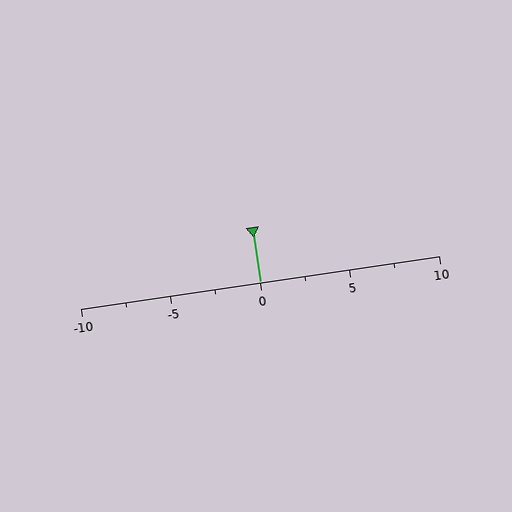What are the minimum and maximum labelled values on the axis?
The axis runs from -10 to 10.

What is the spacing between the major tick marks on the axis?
The major ticks are spaced 5 apart.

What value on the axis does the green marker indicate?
The marker indicates approximately 0.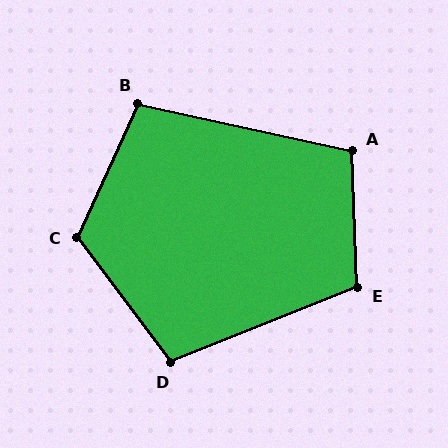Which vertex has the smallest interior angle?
B, at approximately 102 degrees.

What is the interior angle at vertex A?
Approximately 104 degrees (obtuse).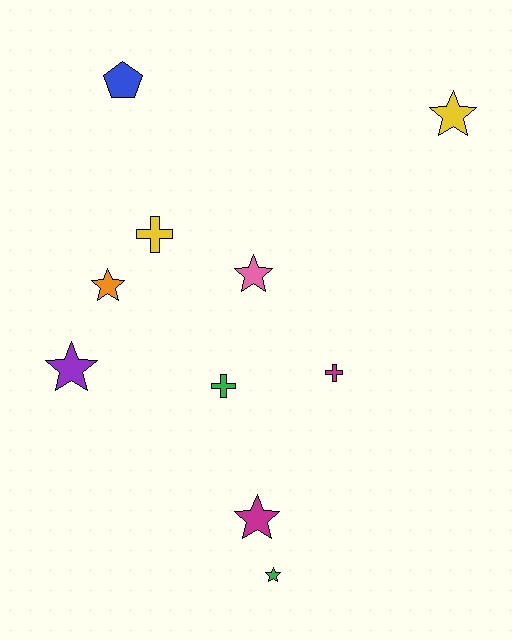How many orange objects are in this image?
There is 1 orange object.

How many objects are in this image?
There are 10 objects.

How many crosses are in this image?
There are 3 crosses.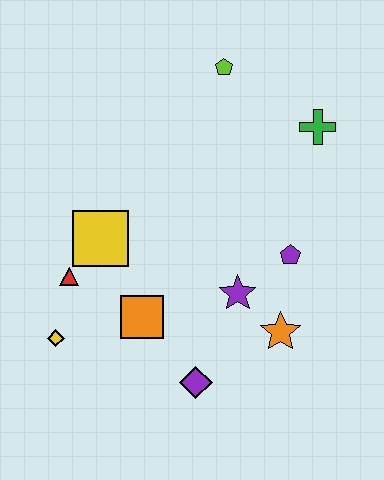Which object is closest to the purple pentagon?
The purple star is closest to the purple pentagon.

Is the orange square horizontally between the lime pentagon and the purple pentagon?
No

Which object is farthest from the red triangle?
The green cross is farthest from the red triangle.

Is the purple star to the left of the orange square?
No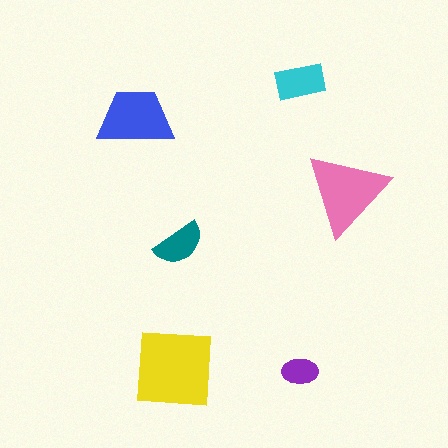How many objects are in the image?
There are 6 objects in the image.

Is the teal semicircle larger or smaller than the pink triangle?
Smaller.